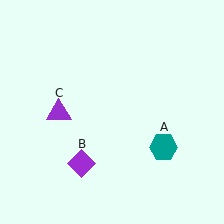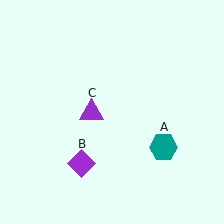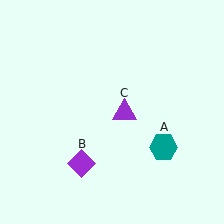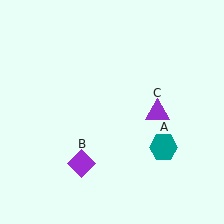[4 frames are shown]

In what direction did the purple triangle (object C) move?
The purple triangle (object C) moved right.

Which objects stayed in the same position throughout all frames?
Teal hexagon (object A) and purple diamond (object B) remained stationary.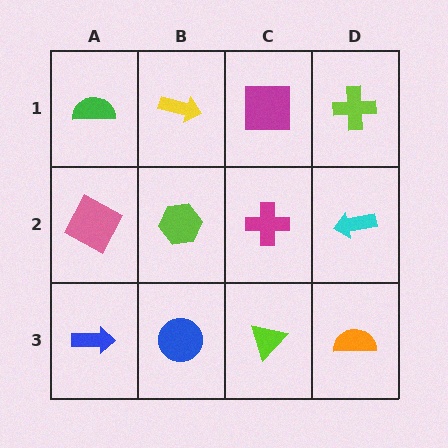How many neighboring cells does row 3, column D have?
2.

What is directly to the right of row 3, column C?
An orange semicircle.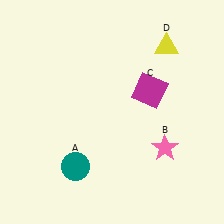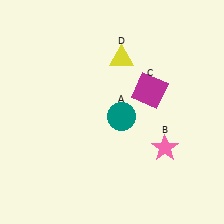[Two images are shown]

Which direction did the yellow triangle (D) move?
The yellow triangle (D) moved left.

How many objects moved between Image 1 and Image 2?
2 objects moved between the two images.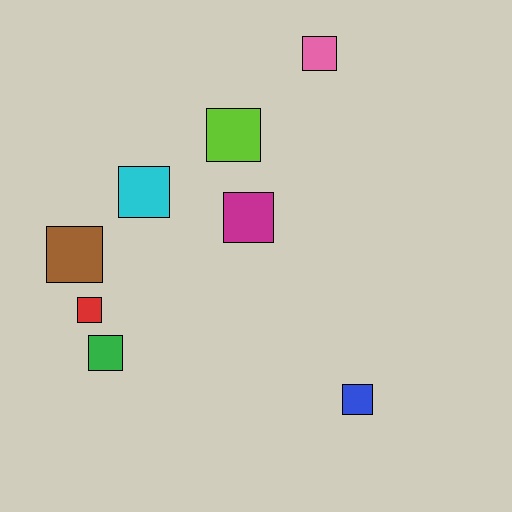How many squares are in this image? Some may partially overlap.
There are 8 squares.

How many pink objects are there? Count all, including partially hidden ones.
There is 1 pink object.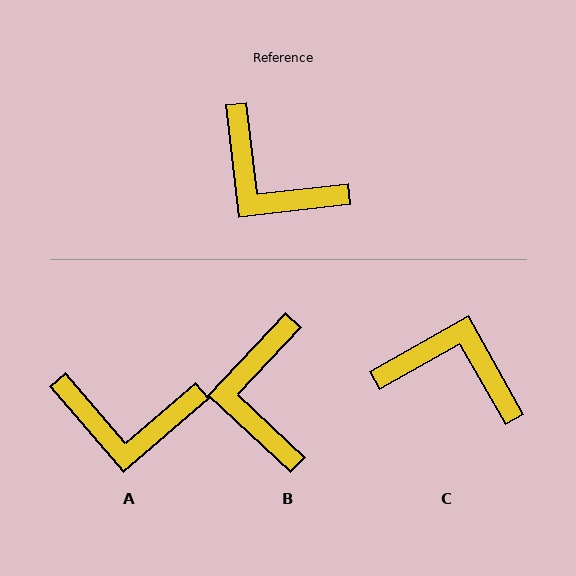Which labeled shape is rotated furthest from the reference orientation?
C, about 157 degrees away.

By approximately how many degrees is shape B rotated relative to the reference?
Approximately 50 degrees clockwise.